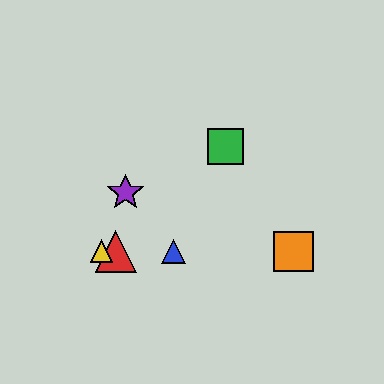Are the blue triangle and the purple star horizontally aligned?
No, the blue triangle is at y≈251 and the purple star is at y≈193.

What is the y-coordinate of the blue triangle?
The blue triangle is at y≈251.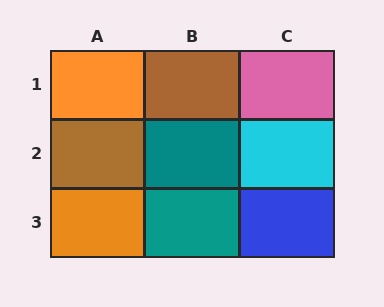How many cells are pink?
1 cell is pink.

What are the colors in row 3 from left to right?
Orange, teal, blue.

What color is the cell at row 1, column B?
Brown.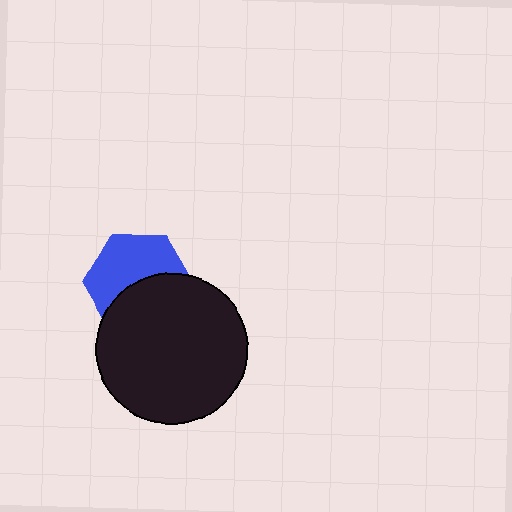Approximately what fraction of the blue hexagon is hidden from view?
Roughly 47% of the blue hexagon is hidden behind the black circle.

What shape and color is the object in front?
The object in front is a black circle.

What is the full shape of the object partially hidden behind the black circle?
The partially hidden object is a blue hexagon.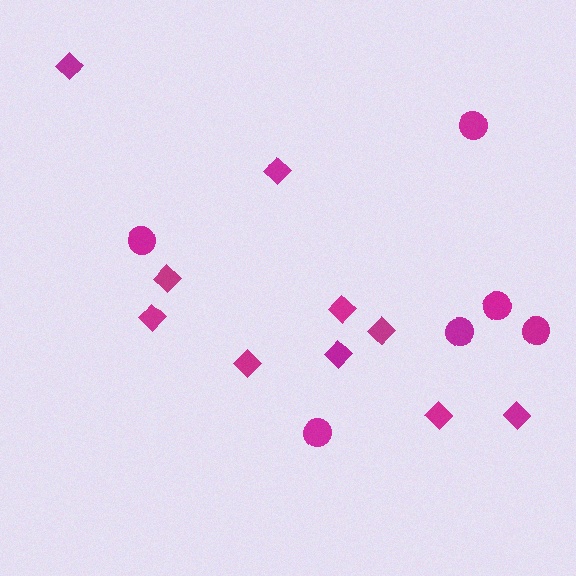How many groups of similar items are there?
There are 2 groups: one group of diamonds (10) and one group of circles (6).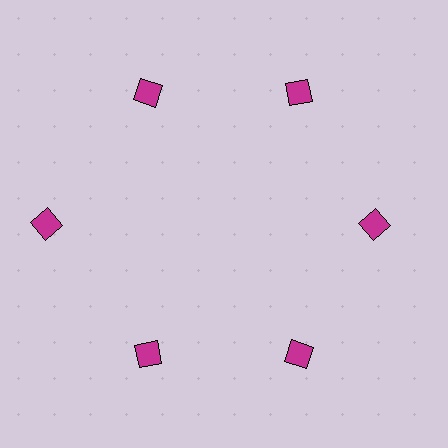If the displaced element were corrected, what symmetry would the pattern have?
It would have 6-fold rotational symmetry — the pattern would map onto itself every 60 degrees.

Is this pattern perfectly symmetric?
No. The 6 magenta diamonds are arranged in a ring, but one element near the 9 o'clock position is pushed outward from the center, breaking the 6-fold rotational symmetry.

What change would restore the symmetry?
The symmetry would be restored by moving it inward, back onto the ring so that all 6 diamonds sit at equal angles and equal distance from the center.